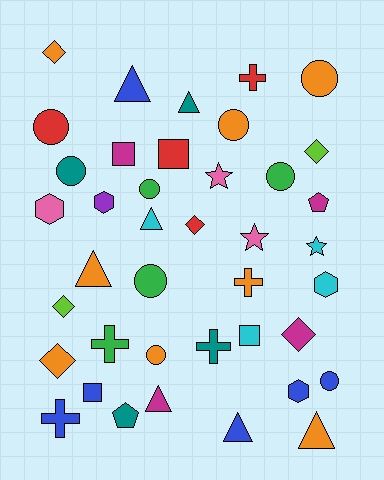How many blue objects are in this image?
There are 6 blue objects.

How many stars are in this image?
There are 3 stars.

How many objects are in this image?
There are 40 objects.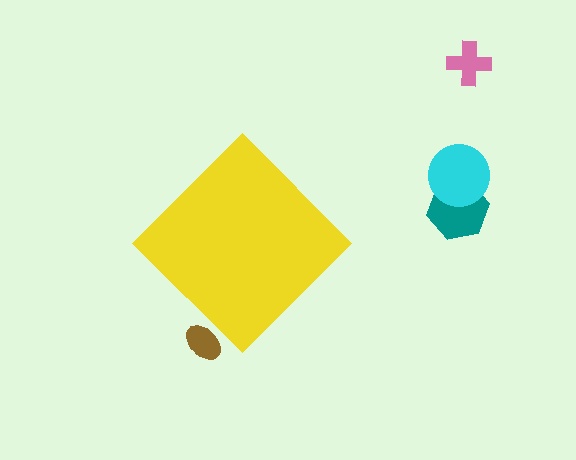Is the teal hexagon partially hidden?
No, the teal hexagon is fully visible.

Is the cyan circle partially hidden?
No, the cyan circle is fully visible.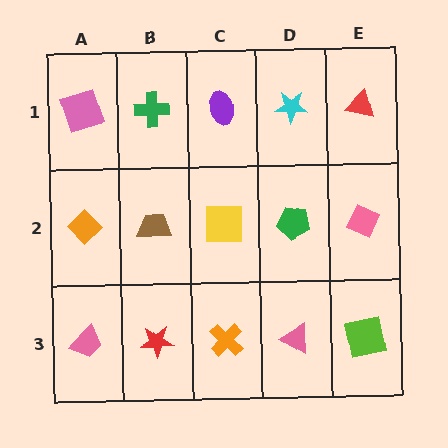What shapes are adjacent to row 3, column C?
A yellow square (row 2, column C), a red star (row 3, column B), a pink triangle (row 3, column D).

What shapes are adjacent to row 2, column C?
A purple ellipse (row 1, column C), an orange cross (row 3, column C), a brown trapezoid (row 2, column B), a green pentagon (row 2, column D).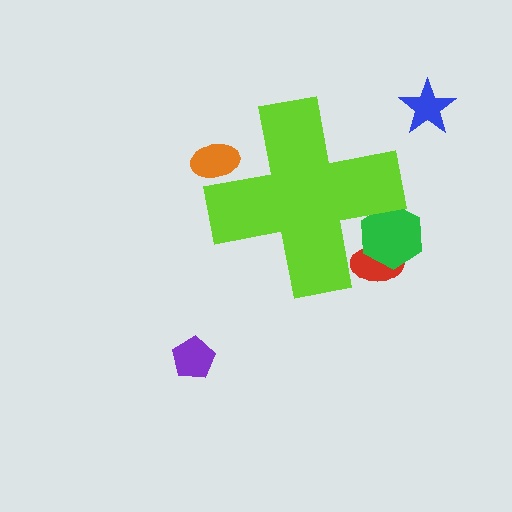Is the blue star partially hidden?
No, the blue star is fully visible.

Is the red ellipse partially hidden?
Yes, the red ellipse is partially hidden behind the lime cross.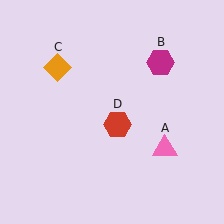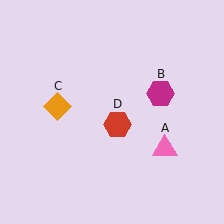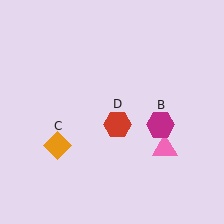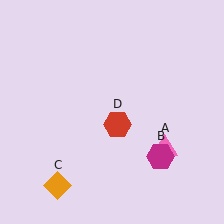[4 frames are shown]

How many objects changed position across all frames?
2 objects changed position: magenta hexagon (object B), orange diamond (object C).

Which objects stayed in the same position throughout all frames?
Pink triangle (object A) and red hexagon (object D) remained stationary.